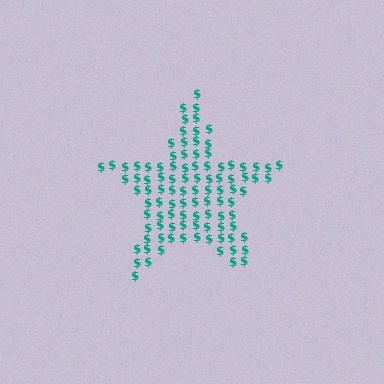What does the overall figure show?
The overall figure shows a star.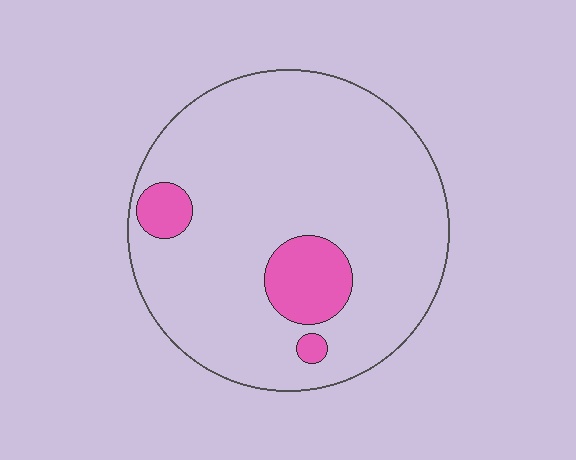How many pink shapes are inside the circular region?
3.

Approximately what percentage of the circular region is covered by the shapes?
Approximately 10%.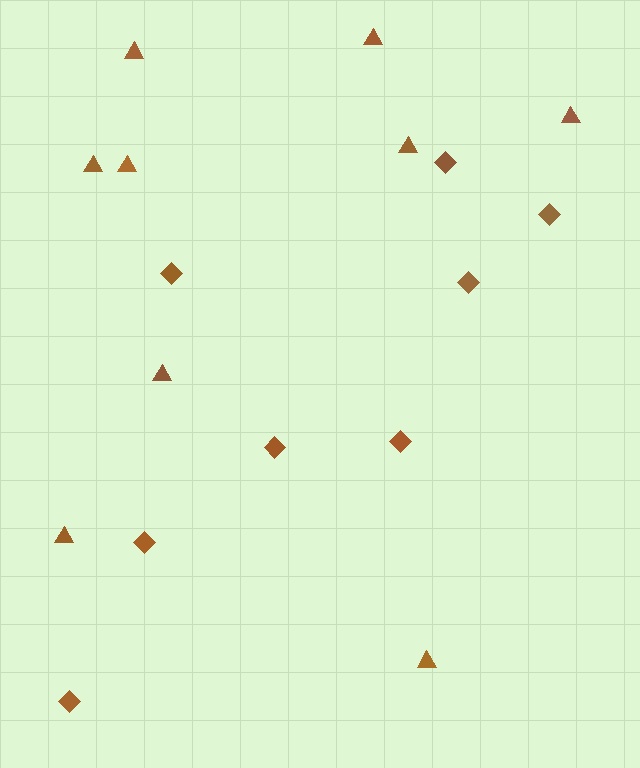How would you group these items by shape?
There are 2 groups: one group of triangles (9) and one group of diamonds (8).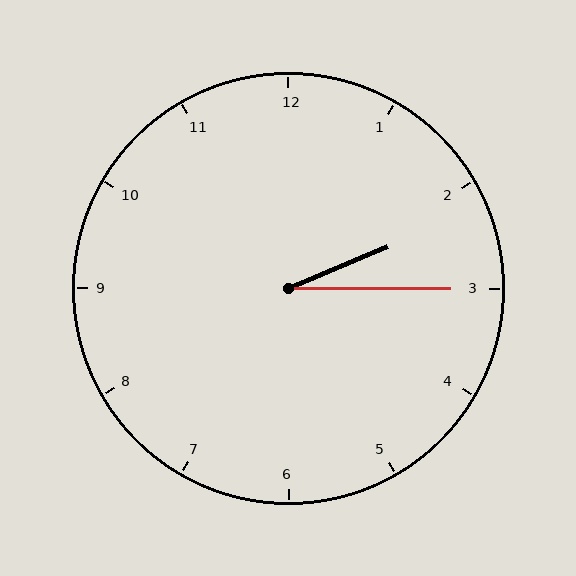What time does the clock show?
2:15.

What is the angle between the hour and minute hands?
Approximately 22 degrees.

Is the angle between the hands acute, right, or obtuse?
It is acute.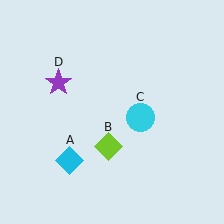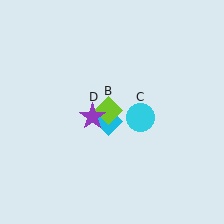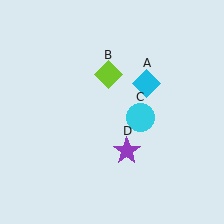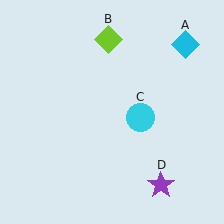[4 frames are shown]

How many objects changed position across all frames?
3 objects changed position: cyan diamond (object A), lime diamond (object B), purple star (object D).